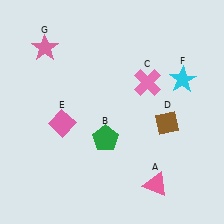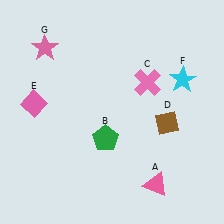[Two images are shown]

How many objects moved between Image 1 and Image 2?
1 object moved between the two images.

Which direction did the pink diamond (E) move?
The pink diamond (E) moved left.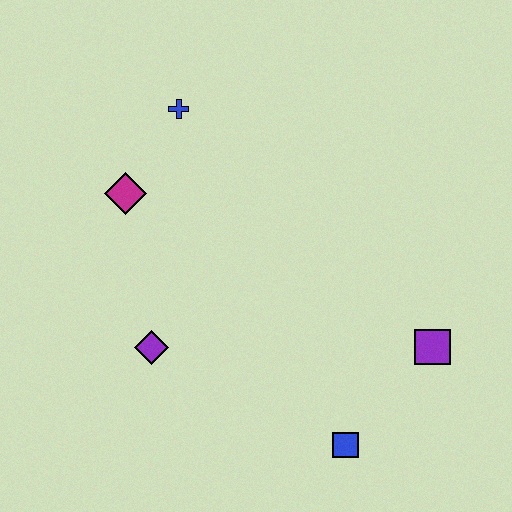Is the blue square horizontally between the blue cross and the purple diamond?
No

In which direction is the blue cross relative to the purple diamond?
The blue cross is above the purple diamond.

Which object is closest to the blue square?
The purple square is closest to the blue square.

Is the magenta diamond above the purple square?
Yes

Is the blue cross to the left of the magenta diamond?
No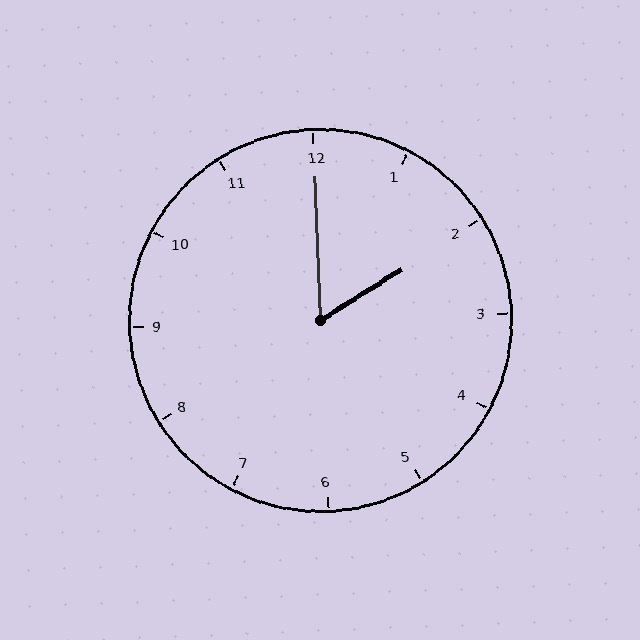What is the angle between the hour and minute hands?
Approximately 60 degrees.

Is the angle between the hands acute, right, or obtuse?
It is acute.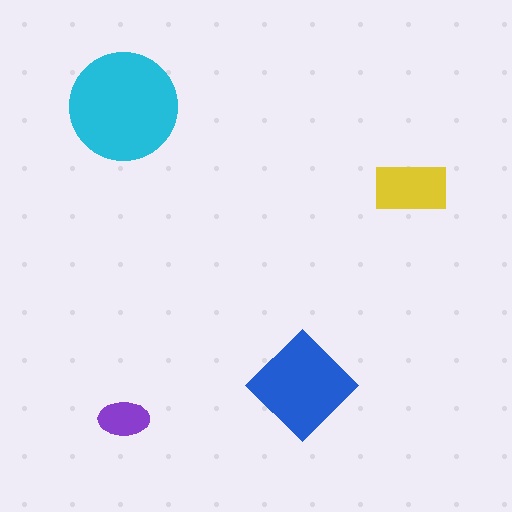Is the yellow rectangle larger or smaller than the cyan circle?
Smaller.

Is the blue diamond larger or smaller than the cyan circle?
Smaller.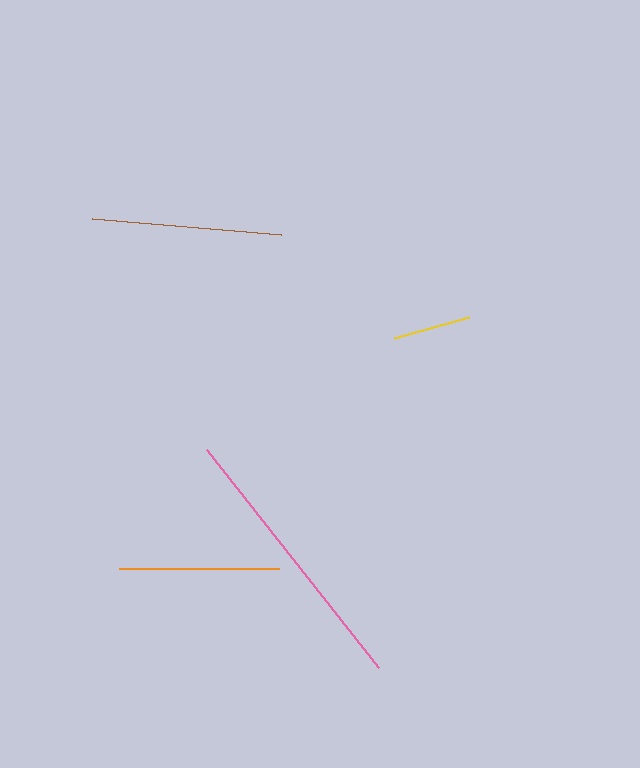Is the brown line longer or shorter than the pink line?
The pink line is longer than the brown line.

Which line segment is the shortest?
The yellow line is the shortest at approximately 78 pixels.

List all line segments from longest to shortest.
From longest to shortest: pink, brown, orange, yellow.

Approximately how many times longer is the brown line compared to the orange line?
The brown line is approximately 1.2 times the length of the orange line.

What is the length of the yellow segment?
The yellow segment is approximately 78 pixels long.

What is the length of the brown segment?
The brown segment is approximately 189 pixels long.